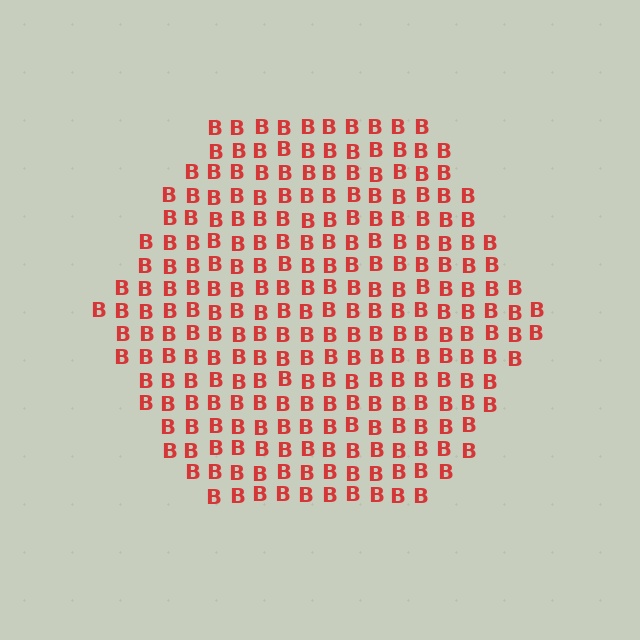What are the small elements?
The small elements are letter B's.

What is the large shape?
The large shape is a hexagon.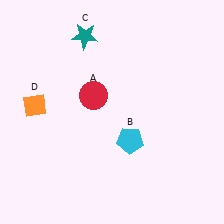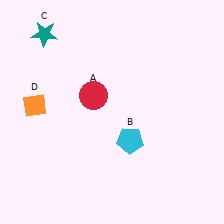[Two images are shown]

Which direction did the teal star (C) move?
The teal star (C) moved left.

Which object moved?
The teal star (C) moved left.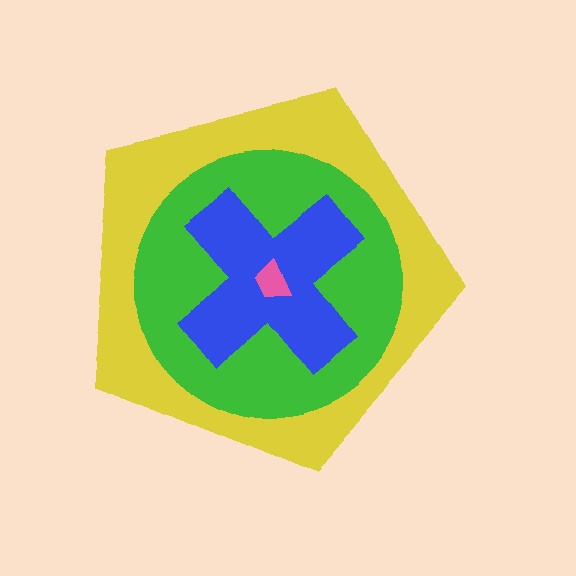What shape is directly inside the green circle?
The blue cross.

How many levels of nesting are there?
4.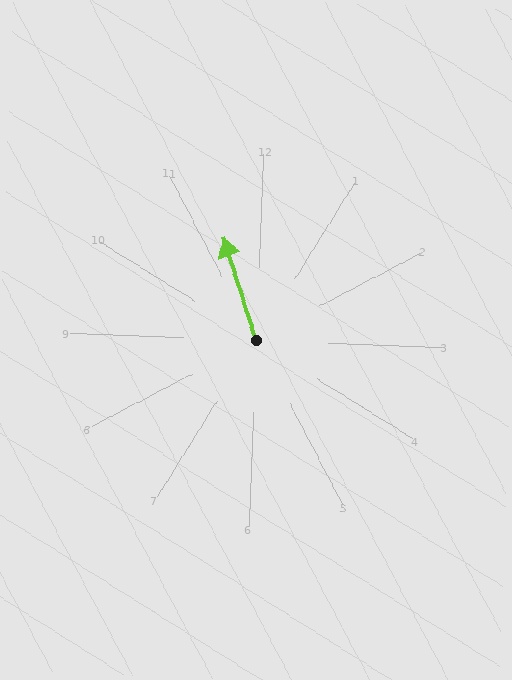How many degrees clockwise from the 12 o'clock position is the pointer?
Approximately 340 degrees.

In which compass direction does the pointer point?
North.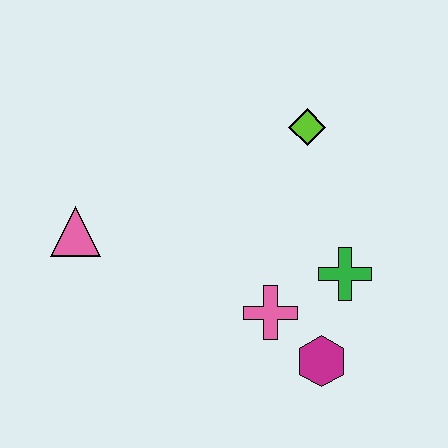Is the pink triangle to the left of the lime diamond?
Yes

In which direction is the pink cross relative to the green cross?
The pink cross is to the left of the green cross.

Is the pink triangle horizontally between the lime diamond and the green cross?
No